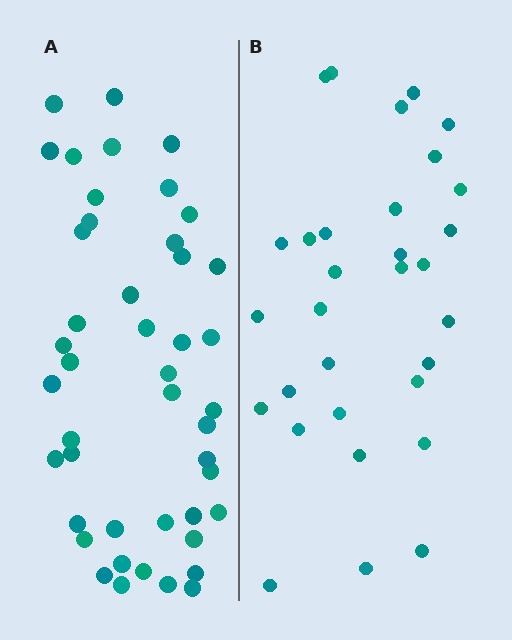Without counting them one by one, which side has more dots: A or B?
Region A (the left region) has more dots.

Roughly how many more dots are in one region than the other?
Region A has approximately 15 more dots than region B.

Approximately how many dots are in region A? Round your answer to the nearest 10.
About 40 dots. (The exact count is 45, which rounds to 40.)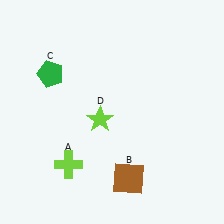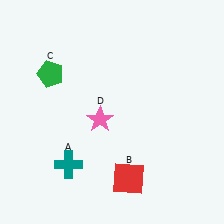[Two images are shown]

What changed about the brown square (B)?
In Image 1, B is brown. In Image 2, it changed to red.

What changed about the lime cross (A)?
In Image 1, A is lime. In Image 2, it changed to teal.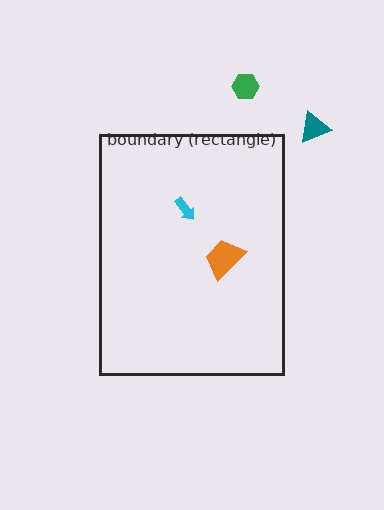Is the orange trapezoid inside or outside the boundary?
Inside.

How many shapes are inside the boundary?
2 inside, 2 outside.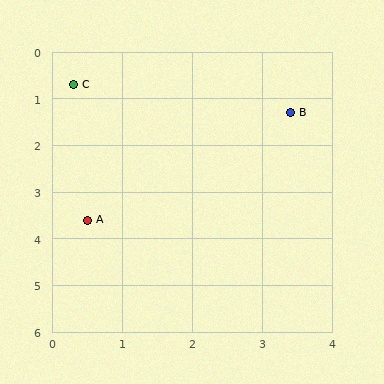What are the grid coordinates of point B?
Point B is at approximately (3.4, 1.3).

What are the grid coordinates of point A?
Point A is at approximately (0.5, 3.6).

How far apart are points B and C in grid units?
Points B and C are about 3.2 grid units apart.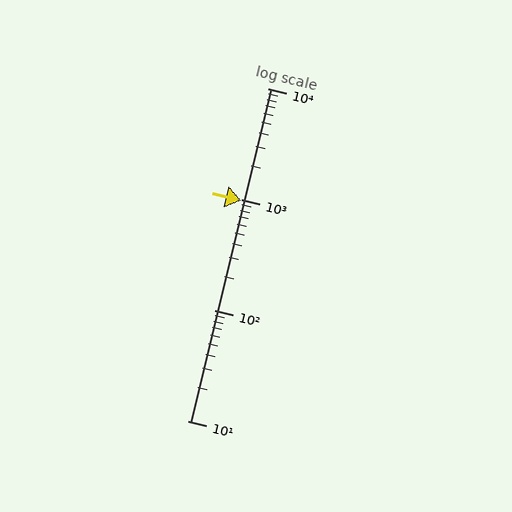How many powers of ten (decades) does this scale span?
The scale spans 3 decades, from 10 to 10000.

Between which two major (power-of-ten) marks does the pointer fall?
The pointer is between 100 and 1000.